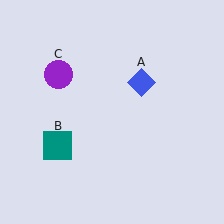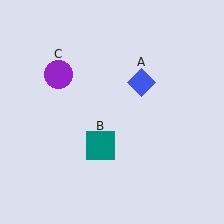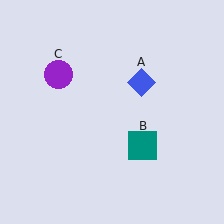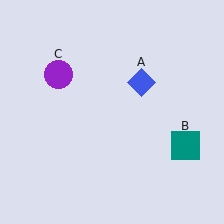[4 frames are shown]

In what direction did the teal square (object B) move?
The teal square (object B) moved right.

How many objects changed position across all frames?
1 object changed position: teal square (object B).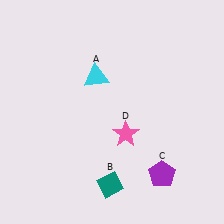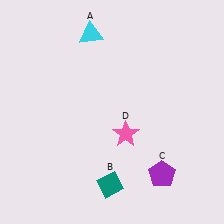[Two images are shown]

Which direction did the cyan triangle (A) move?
The cyan triangle (A) moved up.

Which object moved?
The cyan triangle (A) moved up.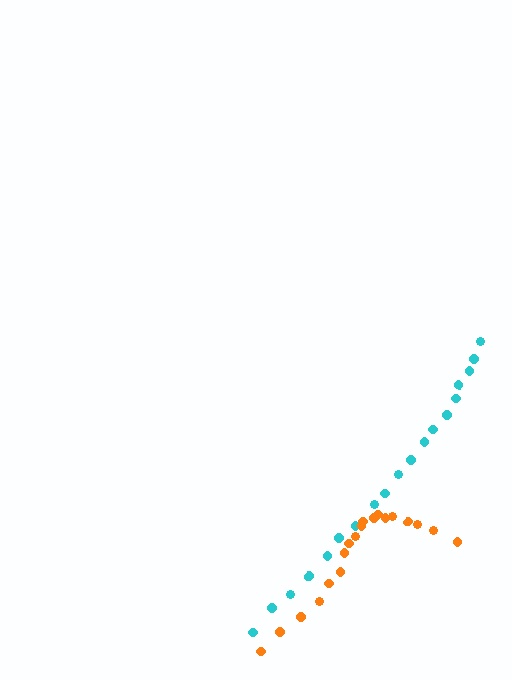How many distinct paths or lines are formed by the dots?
There are 2 distinct paths.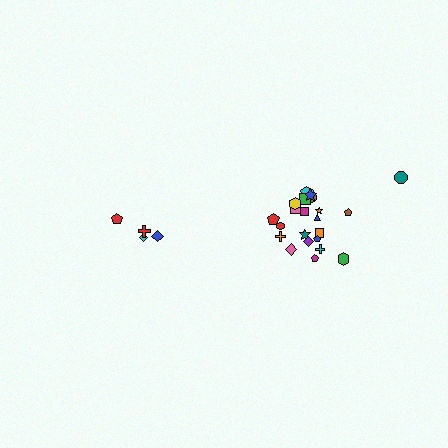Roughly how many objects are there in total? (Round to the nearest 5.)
Roughly 25 objects in total.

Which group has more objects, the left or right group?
The right group.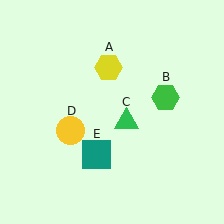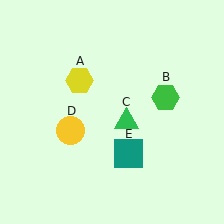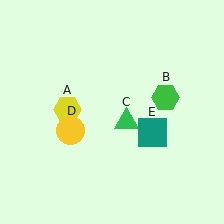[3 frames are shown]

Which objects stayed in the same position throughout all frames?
Green hexagon (object B) and green triangle (object C) and yellow circle (object D) remained stationary.